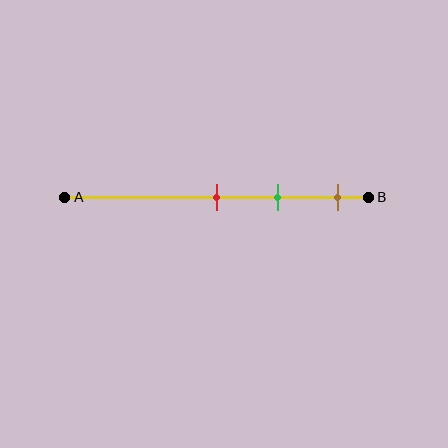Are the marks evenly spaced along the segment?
Yes, the marks are approximately evenly spaced.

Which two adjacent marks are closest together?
The red and green marks are the closest adjacent pair.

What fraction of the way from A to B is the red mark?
The red mark is approximately 50% (0.5) of the way from A to B.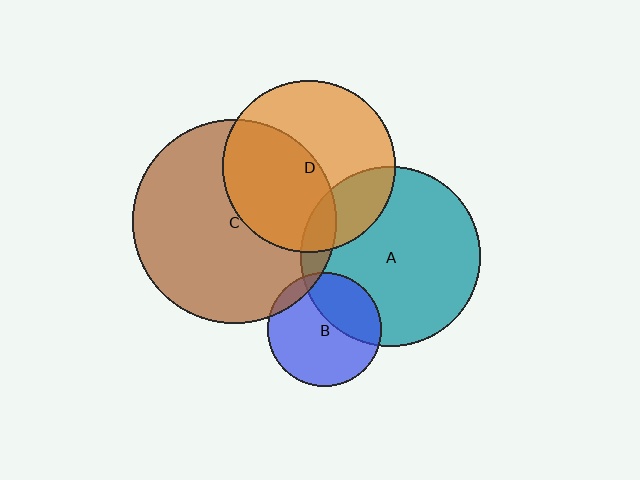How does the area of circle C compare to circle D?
Approximately 1.4 times.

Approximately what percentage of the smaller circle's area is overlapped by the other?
Approximately 35%.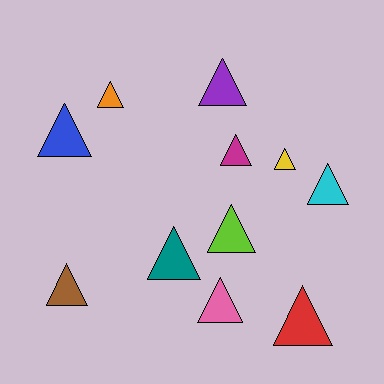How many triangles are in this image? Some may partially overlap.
There are 11 triangles.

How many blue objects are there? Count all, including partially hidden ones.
There is 1 blue object.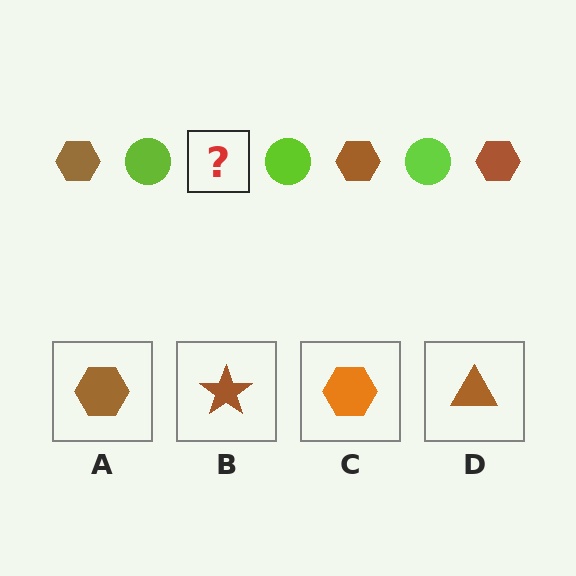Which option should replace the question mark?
Option A.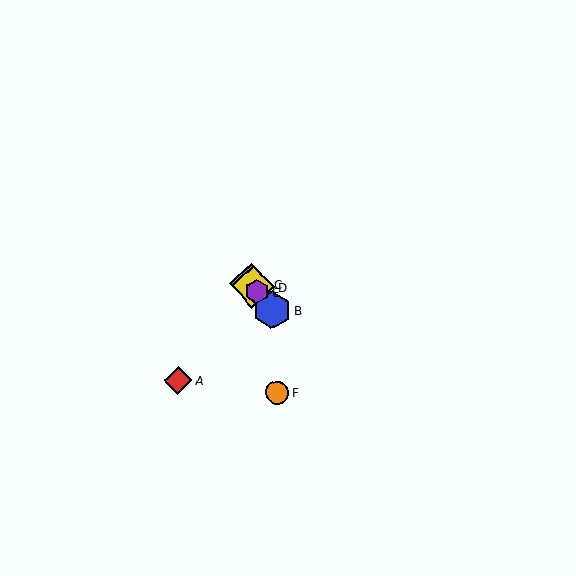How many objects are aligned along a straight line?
4 objects (B, C, D, E) are aligned along a straight line.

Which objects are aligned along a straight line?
Objects B, C, D, E are aligned along a straight line.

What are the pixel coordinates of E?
Object E is at (257, 291).